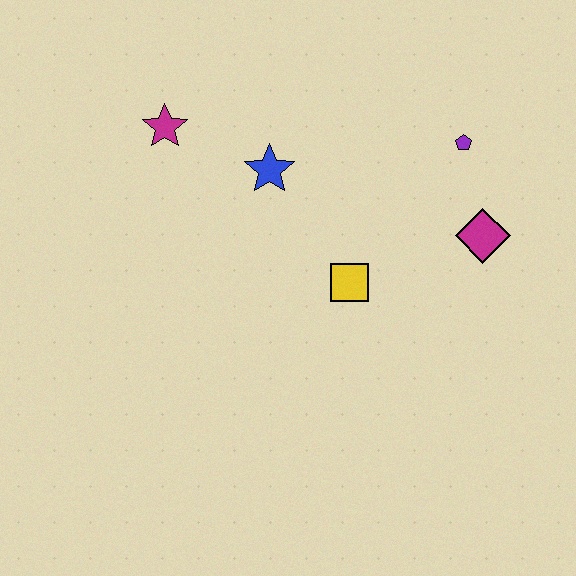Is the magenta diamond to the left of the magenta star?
No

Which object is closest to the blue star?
The magenta star is closest to the blue star.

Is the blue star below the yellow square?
No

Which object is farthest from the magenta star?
The magenta diamond is farthest from the magenta star.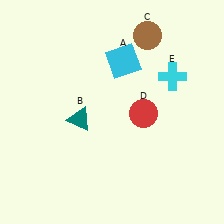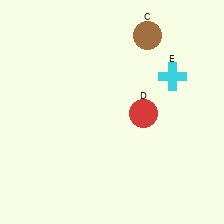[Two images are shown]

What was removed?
The teal triangle (B), the cyan square (A) were removed in Image 2.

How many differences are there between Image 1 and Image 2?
There are 2 differences between the two images.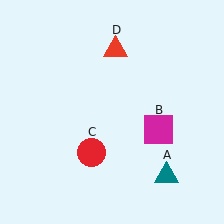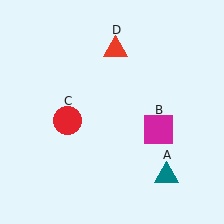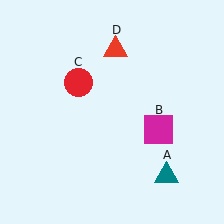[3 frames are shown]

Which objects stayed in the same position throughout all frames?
Teal triangle (object A) and magenta square (object B) and red triangle (object D) remained stationary.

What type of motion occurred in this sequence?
The red circle (object C) rotated clockwise around the center of the scene.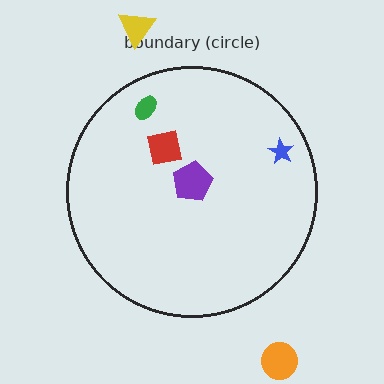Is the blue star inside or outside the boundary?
Inside.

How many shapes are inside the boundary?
4 inside, 2 outside.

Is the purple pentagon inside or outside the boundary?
Inside.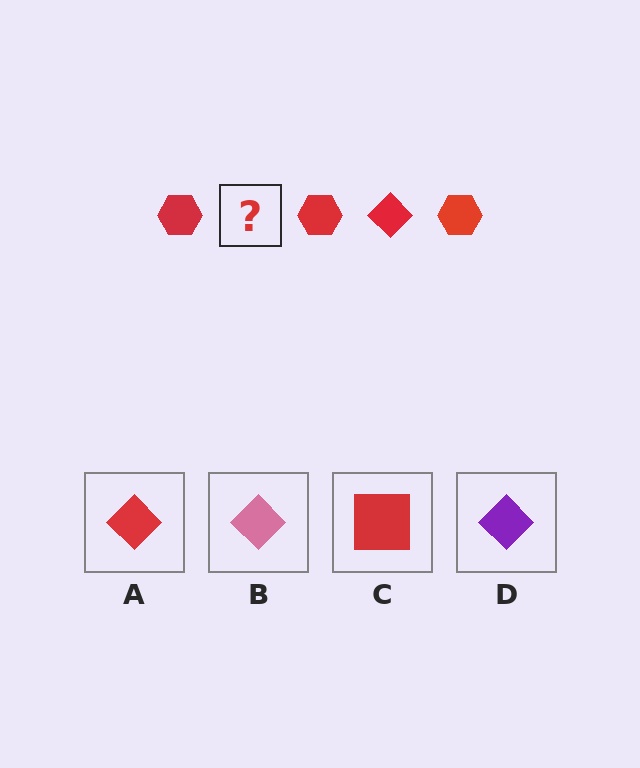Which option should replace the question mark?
Option A.